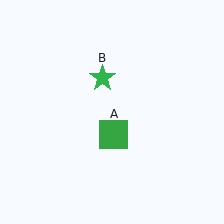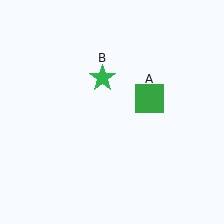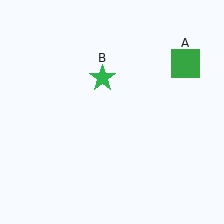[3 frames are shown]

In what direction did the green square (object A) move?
The green square (object A) moved up and to the right.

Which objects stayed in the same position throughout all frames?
Green star (object B) remained stationary.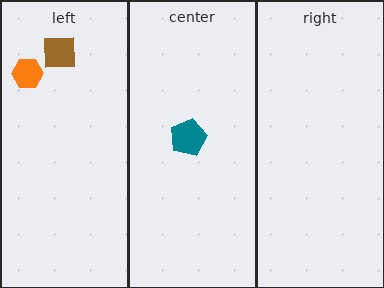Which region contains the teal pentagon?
The center region.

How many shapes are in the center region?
1.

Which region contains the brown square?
The left region.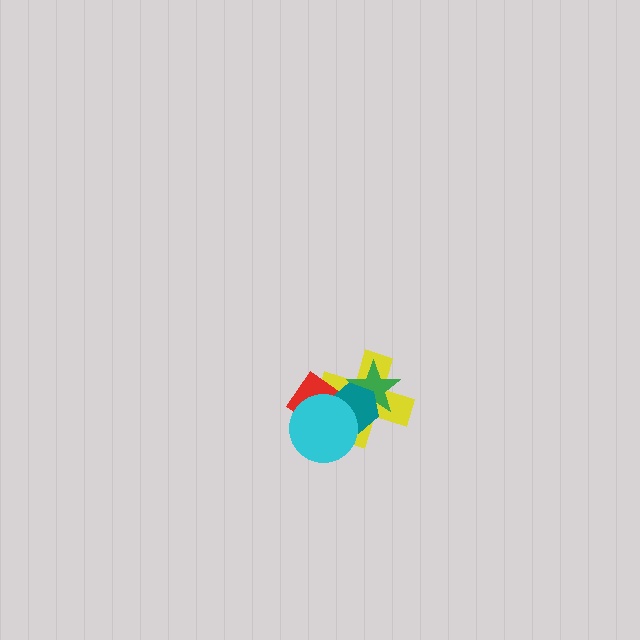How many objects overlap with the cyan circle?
3 objects overlap with the cyan circle.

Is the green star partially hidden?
Yes, it is partially covered by another shape.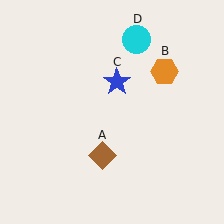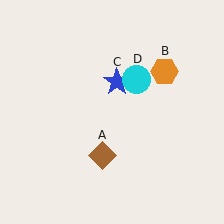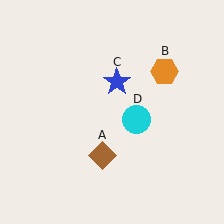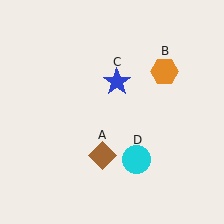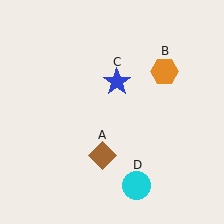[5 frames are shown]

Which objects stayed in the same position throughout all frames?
Brown diamond (object A) and orange hexagon (object B) and blue star (object C) remained stationary.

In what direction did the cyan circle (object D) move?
The cyan circle (object D) moved down.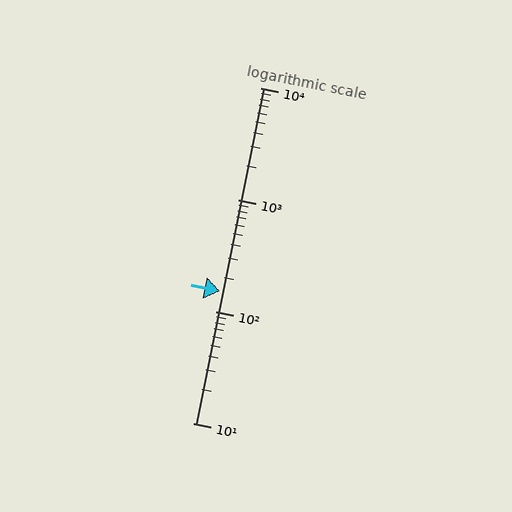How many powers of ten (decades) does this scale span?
The scale spans 3 decades, from 10 to 10000.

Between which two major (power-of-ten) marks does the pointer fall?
The pointer is between 100 and 1000.